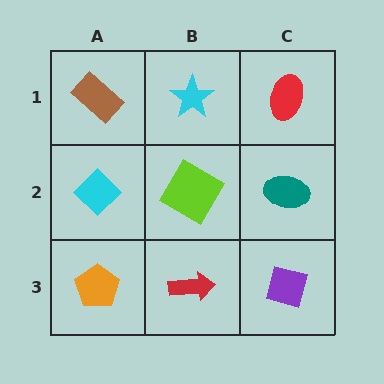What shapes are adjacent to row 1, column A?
A cyan diamond (row 2, column A), a cyan star (row 1, column B).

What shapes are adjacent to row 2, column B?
A cyan star (row 1, column B), a red arrow (row 3, column B), a cyan diamond (row 2, column A), a teal ellipse (row 2, column C).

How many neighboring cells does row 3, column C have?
2.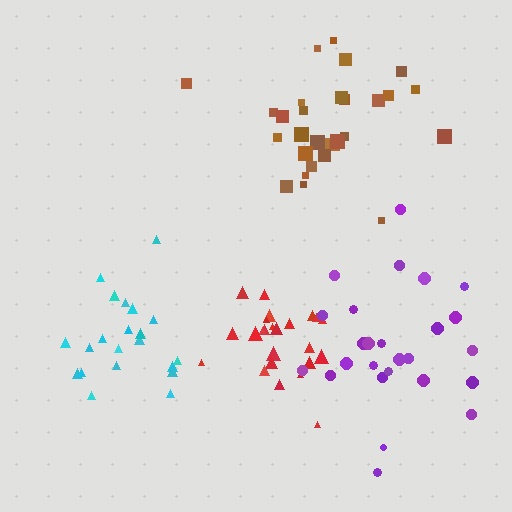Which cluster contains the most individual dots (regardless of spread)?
Brown (29).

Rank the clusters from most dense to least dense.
red, cyan, brown, purple.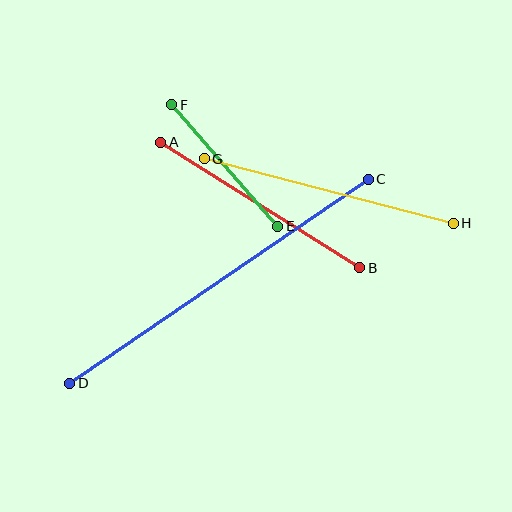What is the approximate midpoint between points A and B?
The midpoint is at approximately (260, 205) pixels.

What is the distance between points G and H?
The distance is approximately 257 pixels.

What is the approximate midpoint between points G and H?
The midpoint is at approximately (329, 191) pixels.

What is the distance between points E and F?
The distance is approximately 161 pixels.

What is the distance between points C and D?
The distance is approximately 361 pixels.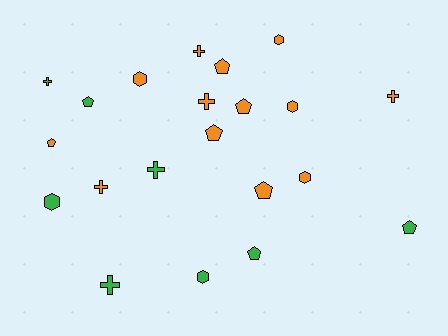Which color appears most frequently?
Orange, with 13 objects.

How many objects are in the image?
There are 21 objects.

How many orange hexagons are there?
There are 4 orange hexagons.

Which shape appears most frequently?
Pentagon, with 8 objects.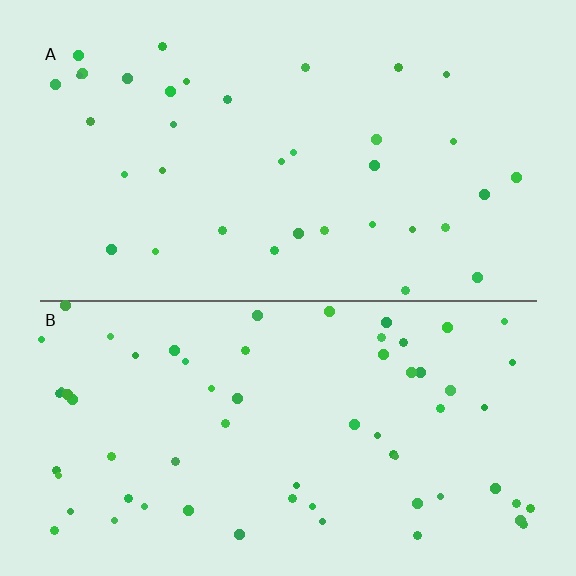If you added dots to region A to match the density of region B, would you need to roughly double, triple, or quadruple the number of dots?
Approximately double.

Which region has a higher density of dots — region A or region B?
B (the bottom).